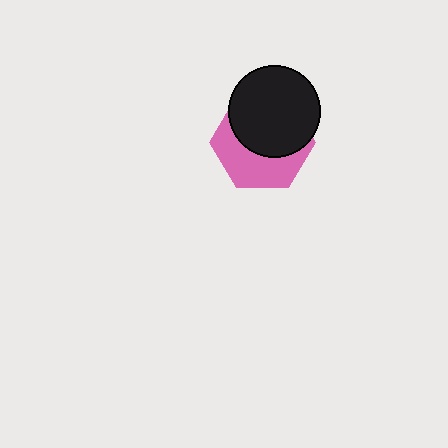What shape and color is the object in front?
The object in front is a black circle.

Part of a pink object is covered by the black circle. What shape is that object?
It is a hexagon.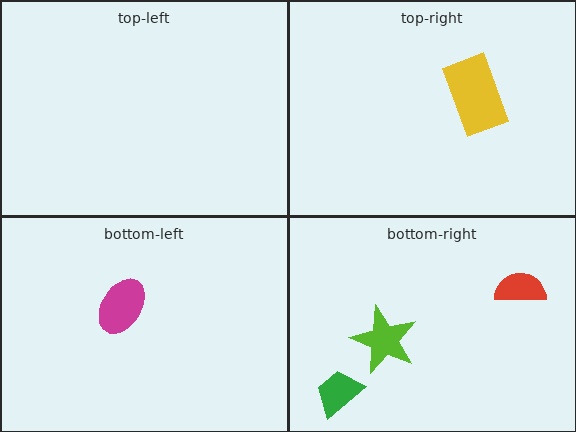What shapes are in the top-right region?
The yellow rectangle.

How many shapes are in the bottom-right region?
3.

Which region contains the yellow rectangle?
The top-right region.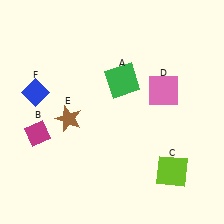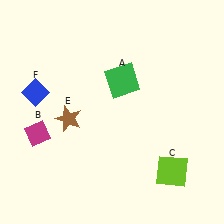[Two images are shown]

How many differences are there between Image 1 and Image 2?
There is 1 difference between the two images.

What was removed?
The pink square (D) was removed in Image 2.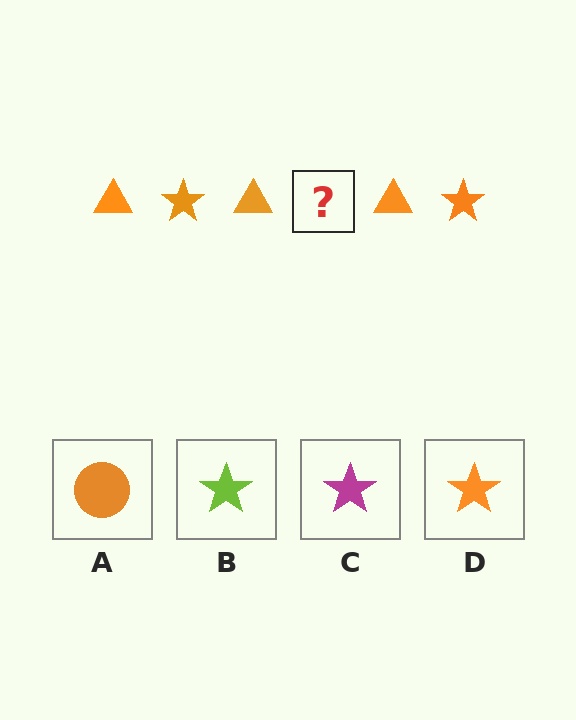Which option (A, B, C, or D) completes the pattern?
D.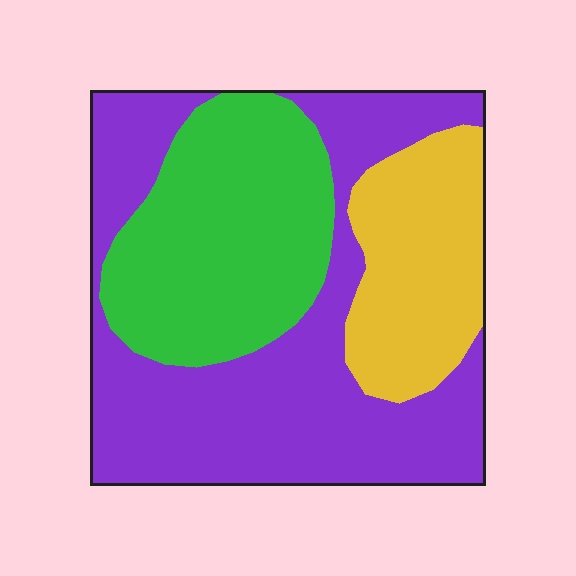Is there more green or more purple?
Purple.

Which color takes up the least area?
Yellow, at roughly 20%.